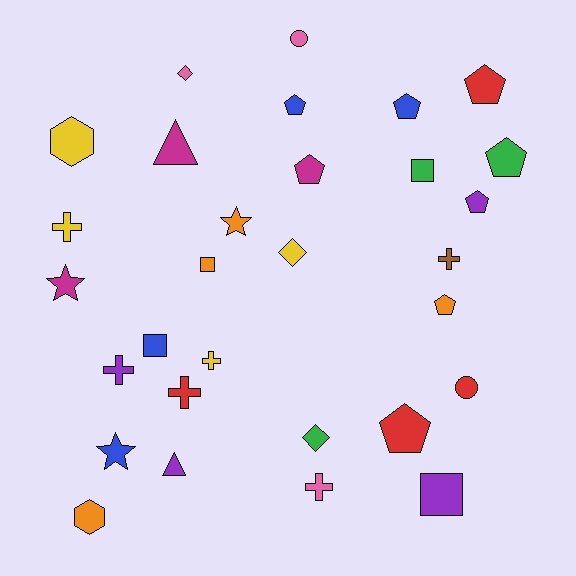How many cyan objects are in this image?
There are no cyan objects.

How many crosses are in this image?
There are 6 crosses.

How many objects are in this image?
There are 30 objects.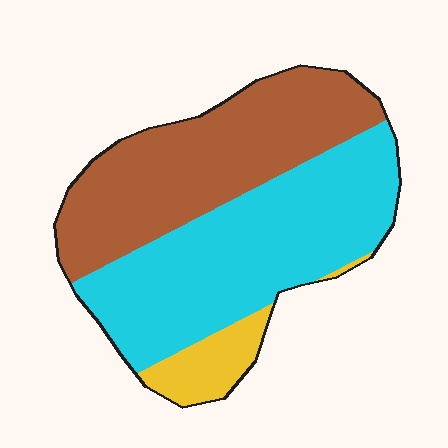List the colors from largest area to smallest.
From largest to smallest: cyan, brown, yellow.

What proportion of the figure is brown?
Brown takes up between a third and a half of the figure.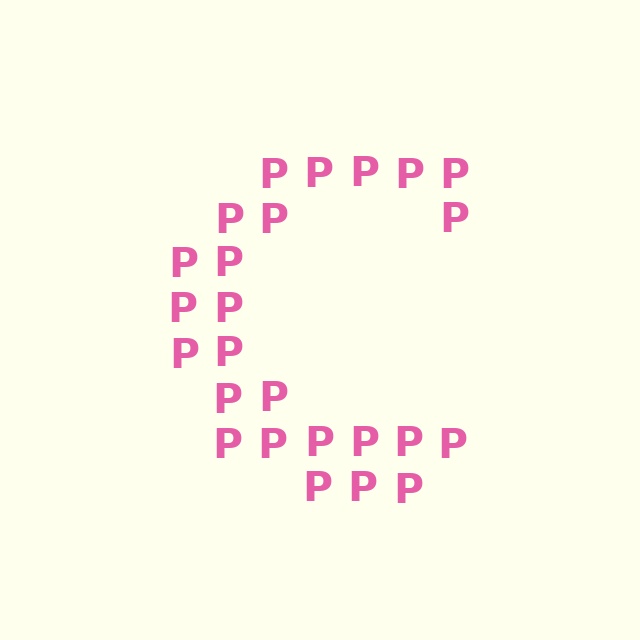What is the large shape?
The large shape is the letter C.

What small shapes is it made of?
It is made of small letter P's.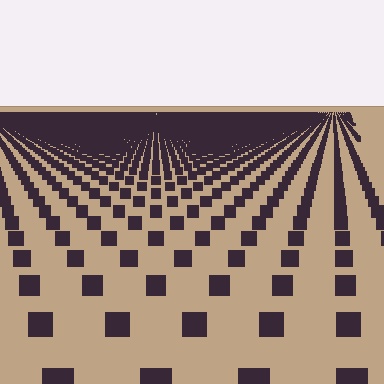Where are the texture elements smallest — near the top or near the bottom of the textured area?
Near the top.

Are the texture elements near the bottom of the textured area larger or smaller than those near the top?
Larger. Near the bottom, elements are closer to the viewer and appear at a bigger on-screen size.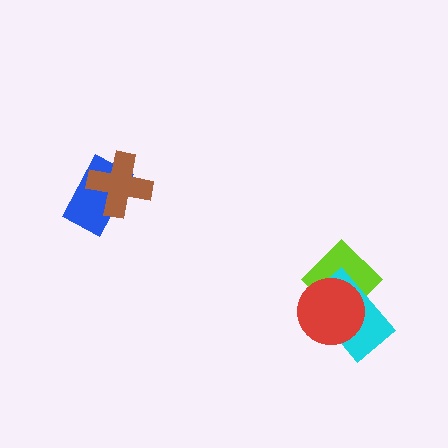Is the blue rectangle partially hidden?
Yes, it is partially covered by another shape.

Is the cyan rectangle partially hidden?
Yes, it is partially covered by another shape.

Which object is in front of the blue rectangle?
The brown cross is in front of the blue rectangle.